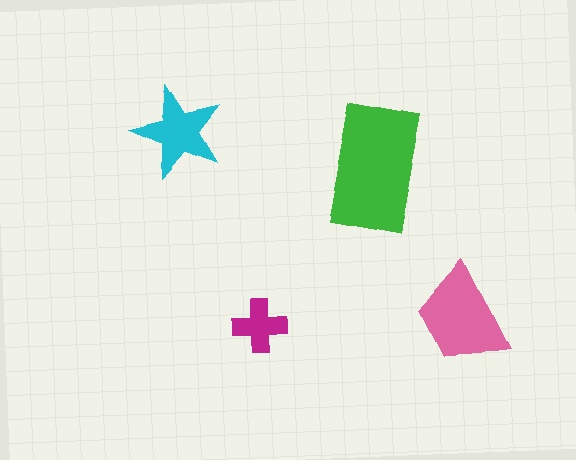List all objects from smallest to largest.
The magenta cross, the cyan star, the pink trapezoid, the green rectangle.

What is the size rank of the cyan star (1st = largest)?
3rd.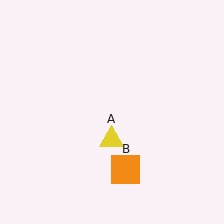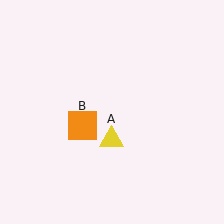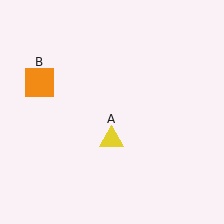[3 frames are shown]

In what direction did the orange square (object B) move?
The orange square (object B) moved up and to the left.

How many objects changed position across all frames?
1 object changed position: orange square (object B).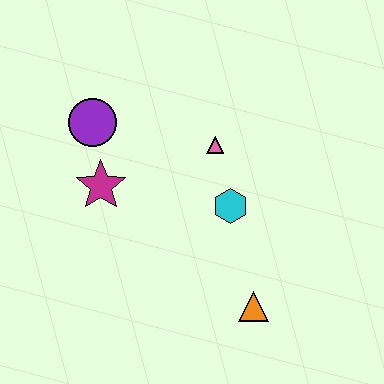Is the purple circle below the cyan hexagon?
No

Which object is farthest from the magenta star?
The orange triangle is farthest from the magenta star.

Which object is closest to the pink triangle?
The cyan hexagon is closest to the pink triangle.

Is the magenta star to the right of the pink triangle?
No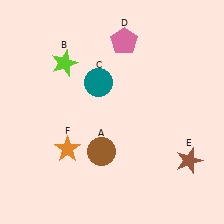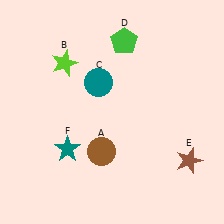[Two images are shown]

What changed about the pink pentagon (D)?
In Image 1, D is pink. In Image 2, it changed to green.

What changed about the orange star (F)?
In Image 1, F is orange. In Image 2, it changed to teal.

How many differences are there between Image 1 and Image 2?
There are 2 differences between the two images.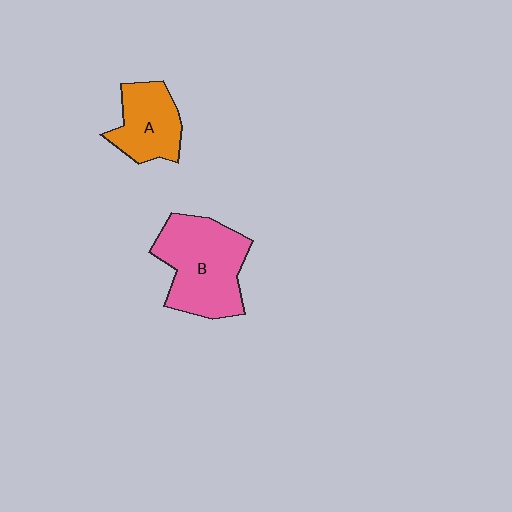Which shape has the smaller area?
Shape A (orange).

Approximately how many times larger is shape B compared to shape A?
Approximately 1.6 times.